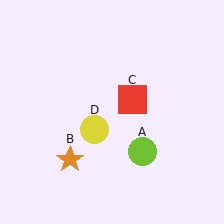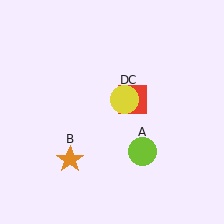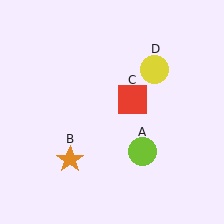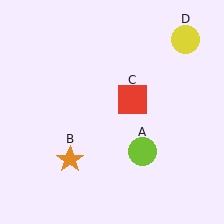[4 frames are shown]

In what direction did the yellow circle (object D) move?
The yellow circle (object D) moved up and to the right.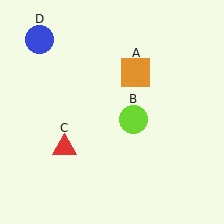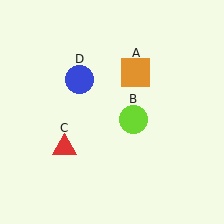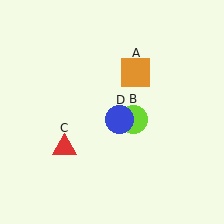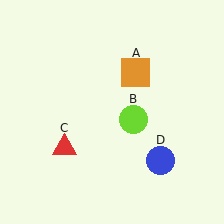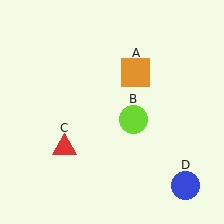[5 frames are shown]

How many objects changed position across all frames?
1 object changed position: blue circle (object D).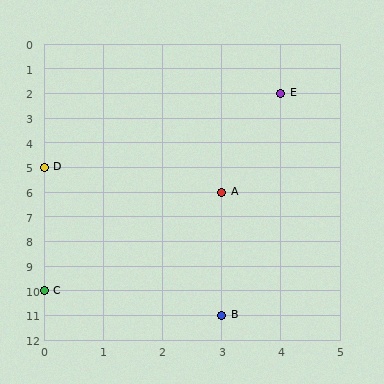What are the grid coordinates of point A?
Point A is at grid coordinates (3, 6).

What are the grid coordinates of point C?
Point C is at grid coordinates (0, 10).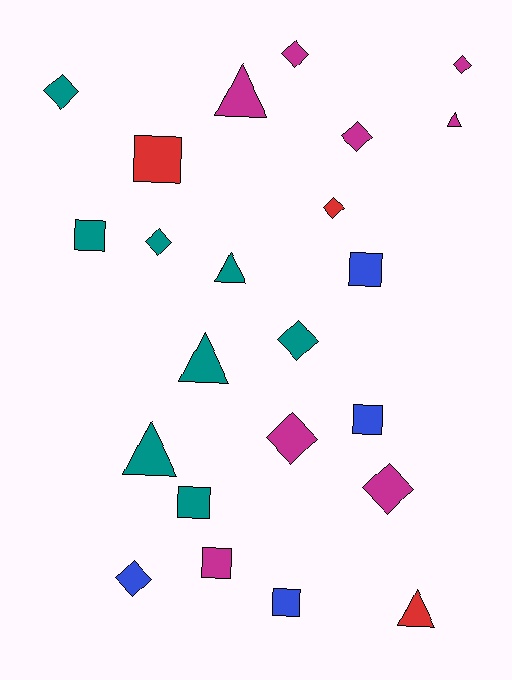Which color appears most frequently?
Teal, with 8 objects.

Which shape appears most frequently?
Diamond, with 10 objects.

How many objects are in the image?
There are 23 objects.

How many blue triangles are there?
There are no blue triangles.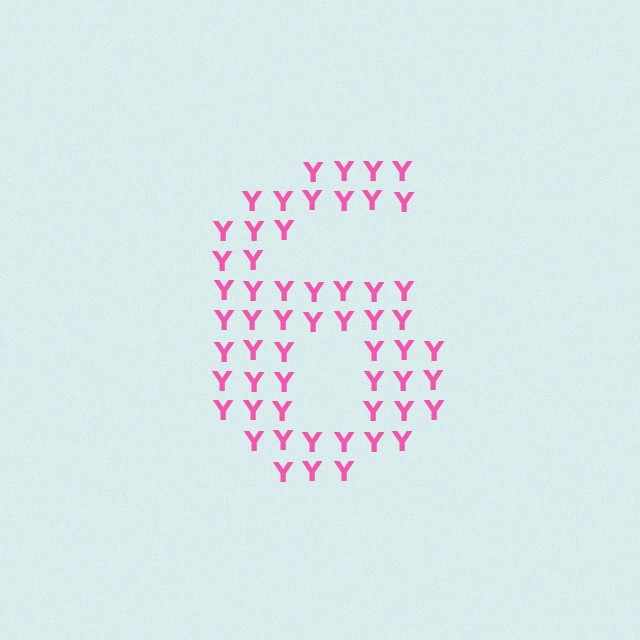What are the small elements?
The small elements are letter Y's.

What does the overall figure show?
The overall figure shows the digit 6.